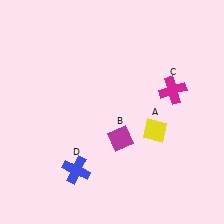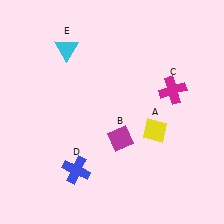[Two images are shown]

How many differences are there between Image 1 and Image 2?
There is 1 difference between the two images.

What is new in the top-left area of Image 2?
A cyan triangle (E) was added in the top-left area of Image 2.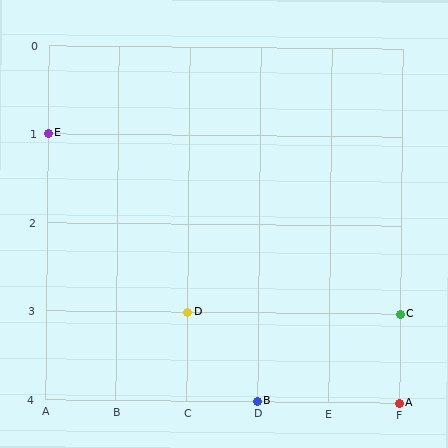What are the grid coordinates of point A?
Point A is at grid coordinates (F, 4).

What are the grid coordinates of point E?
Point E is at grid coordinates (A, 1).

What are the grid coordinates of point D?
Point D is at grid coordinates (C, 3).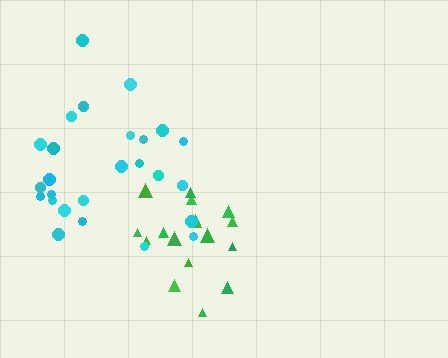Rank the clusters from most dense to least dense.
green, cyan.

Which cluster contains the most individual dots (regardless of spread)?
Cyan (26).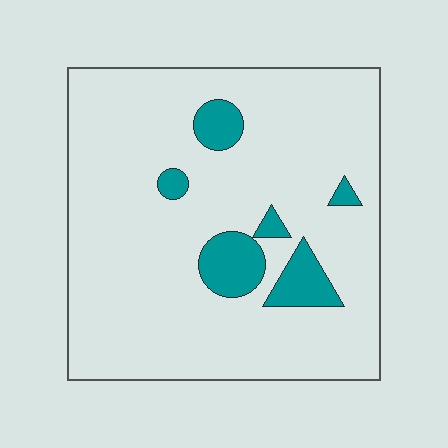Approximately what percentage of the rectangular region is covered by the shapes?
Approximately 10%.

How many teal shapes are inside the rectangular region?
6.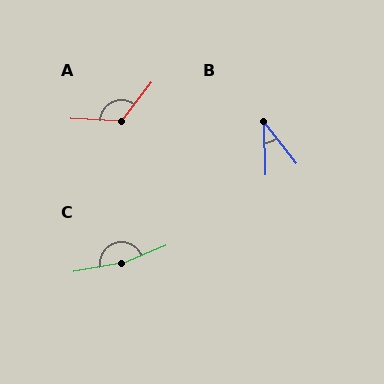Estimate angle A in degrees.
Approximately 126 degrees.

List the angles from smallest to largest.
B (37°), A (126°), C (168°).